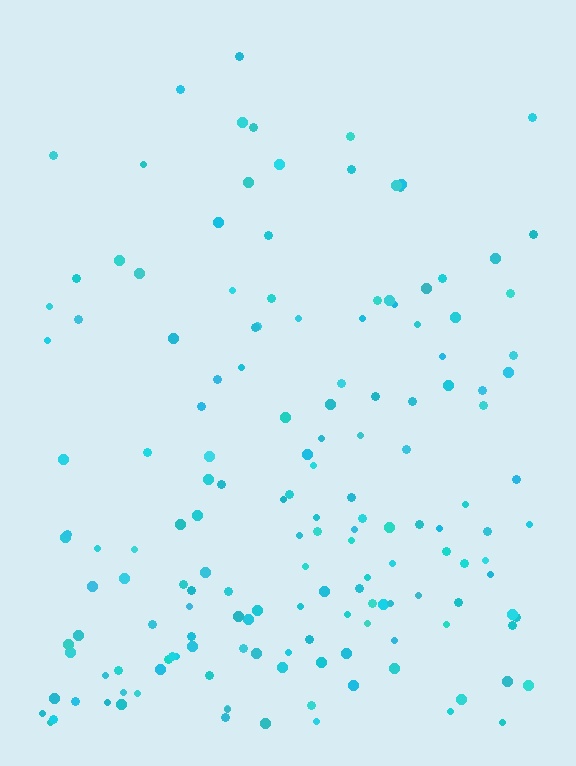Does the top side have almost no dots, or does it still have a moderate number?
Still a moderate number, just noticeably fewer than the bottom.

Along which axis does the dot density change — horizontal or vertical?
Vertical.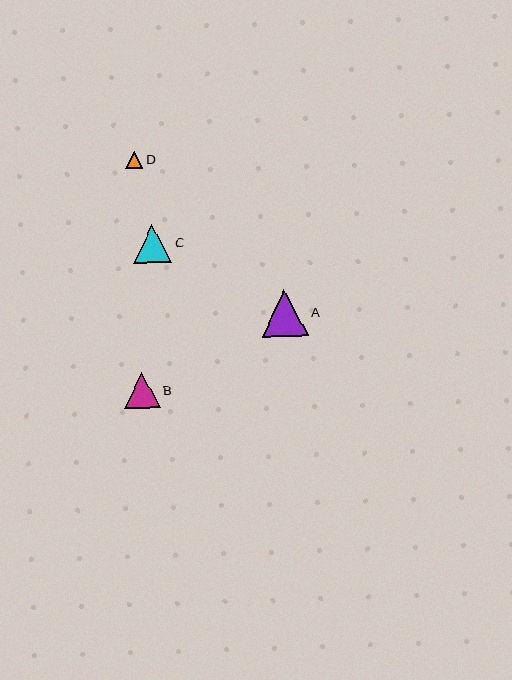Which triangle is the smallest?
Triangle D is the smallest with a size of approximately 17 pixels.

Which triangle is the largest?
Triangle A is the largest with a size of approximately 46 pixels.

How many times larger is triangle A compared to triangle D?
Triangle A is approximately 2.7 times the size of triangle D.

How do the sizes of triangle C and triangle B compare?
Triangle C and triangle B are approximately the same size.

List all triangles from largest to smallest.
From largest to smallest: A, C, B, D.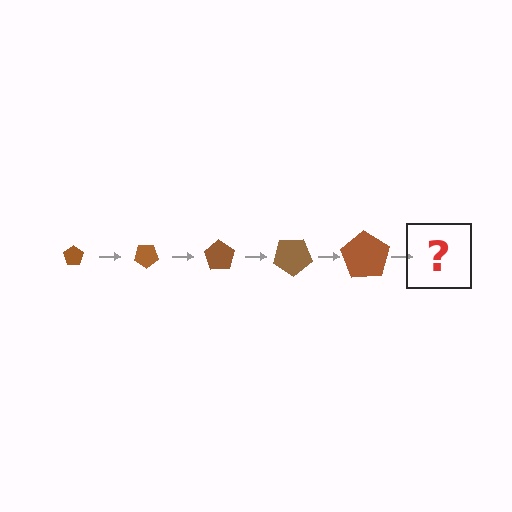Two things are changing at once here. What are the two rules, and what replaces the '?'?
The two rules are that the pentagon grows larger each step and it rotates 35 degrees each step. The '?' should be a pentagon, larger than the previous one and rotated 175 degrees from the start.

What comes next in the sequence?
The next element should be a pentagon, larger than the previous one and rotated 175 degrees from the start.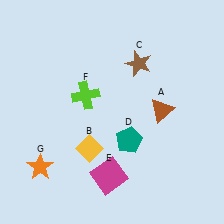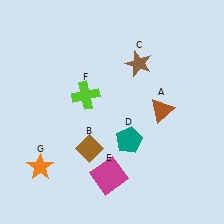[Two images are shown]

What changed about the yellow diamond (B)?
In Image 1, B is yellow. In Image 2, it changed to brown.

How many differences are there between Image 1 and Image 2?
There is 1 difference between the two images.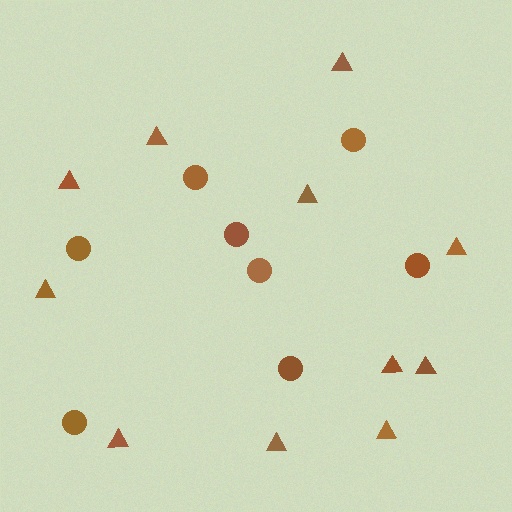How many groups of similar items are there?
There are 2 groups: one group of circles (8) and one group of triangles (11).